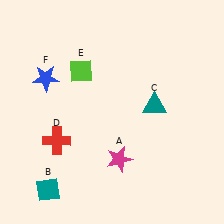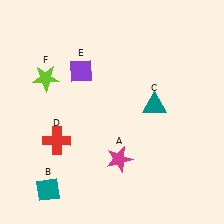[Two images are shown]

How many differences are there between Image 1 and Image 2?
There are 2 differences between the two images.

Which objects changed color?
E changed from lime to purple. F changed from blue to lime.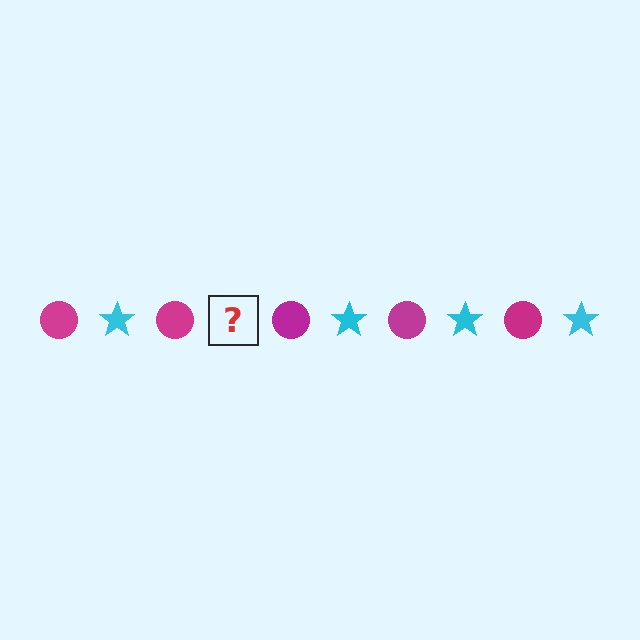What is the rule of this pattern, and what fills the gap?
The rule is that the pattern alternates between magenta circle and cyan star. The gap should be filled with a cyan star.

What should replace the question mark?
The question mark should be replaced with a cyan star.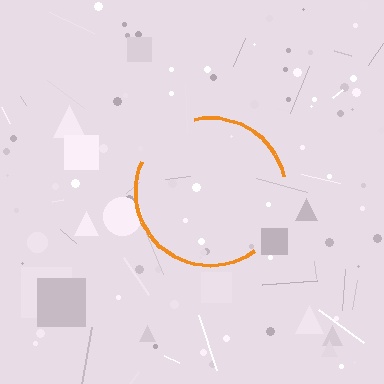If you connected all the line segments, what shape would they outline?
They would outline a circle.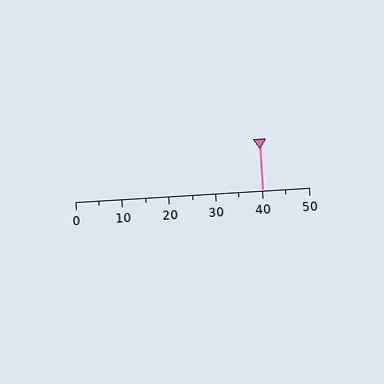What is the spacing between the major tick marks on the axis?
The major ticks are spaced 10 apart.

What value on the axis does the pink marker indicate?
The marker indicates approximately 40.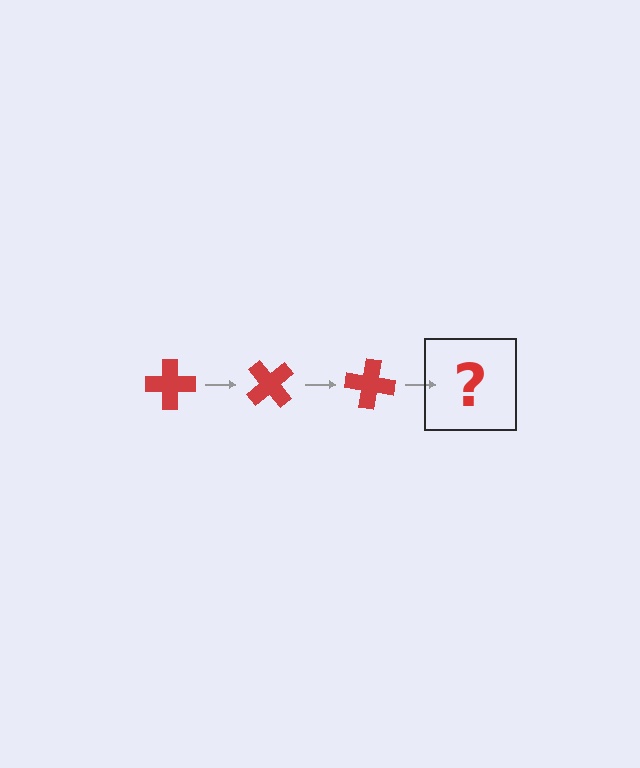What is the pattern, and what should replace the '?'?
The pattern is that the cross rotates 50 degrees each step. The '?' should be a red cross rotated 150 degrees.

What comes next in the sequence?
The next element should be a red cross rotated 150 degrees.